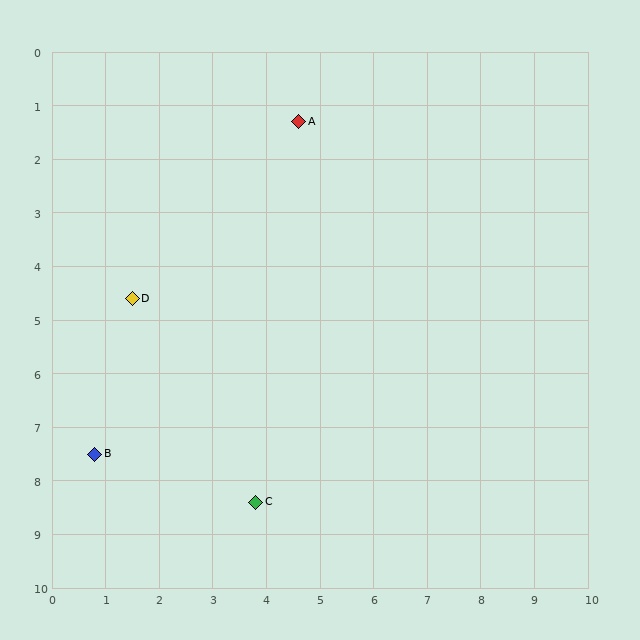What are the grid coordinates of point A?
Point A is at approximately (4.6, 1.3).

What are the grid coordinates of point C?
Point C is at approximately (3.8, 8.4).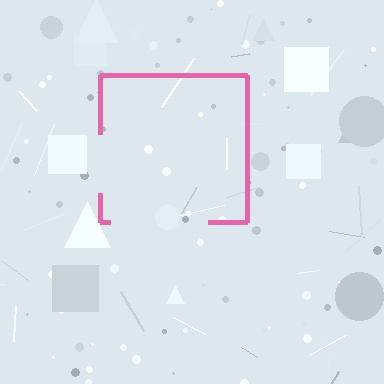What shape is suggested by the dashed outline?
The dashed outline suggests a square.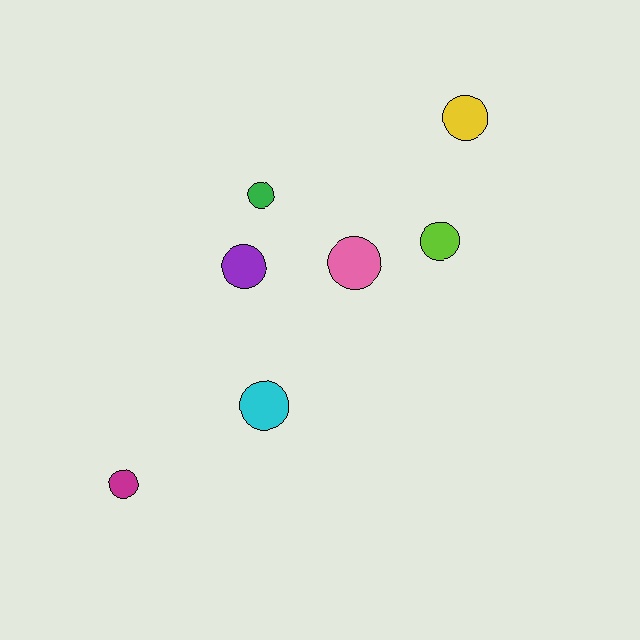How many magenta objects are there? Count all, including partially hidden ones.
There is 1 magenta object.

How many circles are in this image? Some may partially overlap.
There are 7 circles.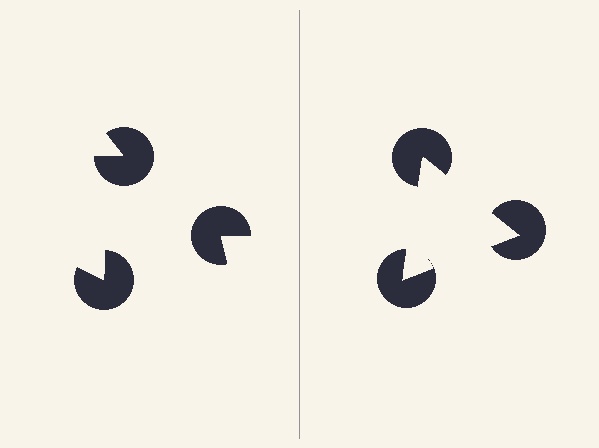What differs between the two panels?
The pac-man discs are positioned identically on both sides; only the wedge orientations differ. On the right they align to a triangle; on the left they are misaligned.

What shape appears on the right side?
An illusory triangle.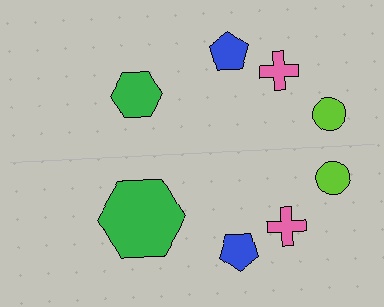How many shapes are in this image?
There are 8 shapes in this image.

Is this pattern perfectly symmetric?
No, the pattern is not perfectly symmetric. The green hexagon on the bottom side has a different size than its mirror counterpart.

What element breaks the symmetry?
The green hexagon on the bottom side has a different size than its mirror counterpart.